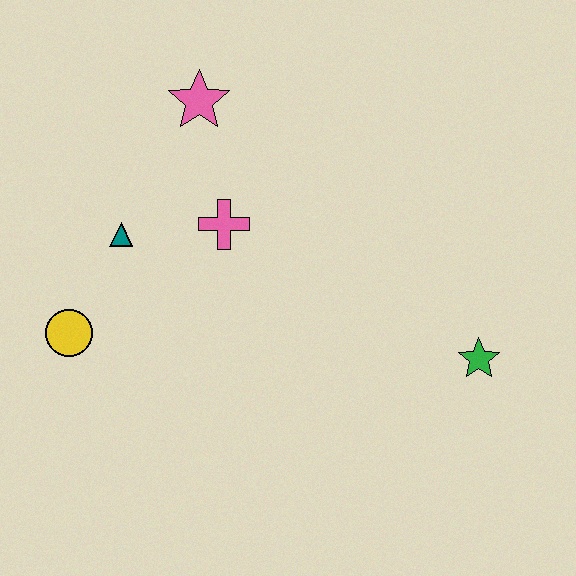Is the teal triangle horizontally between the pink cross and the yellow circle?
Yes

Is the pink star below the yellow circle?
No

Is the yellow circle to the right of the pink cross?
No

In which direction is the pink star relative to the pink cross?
The pink star is above the pink cross.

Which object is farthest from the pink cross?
The green star is farthest from the pink cross.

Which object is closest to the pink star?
The pink cross is closest to the pink star.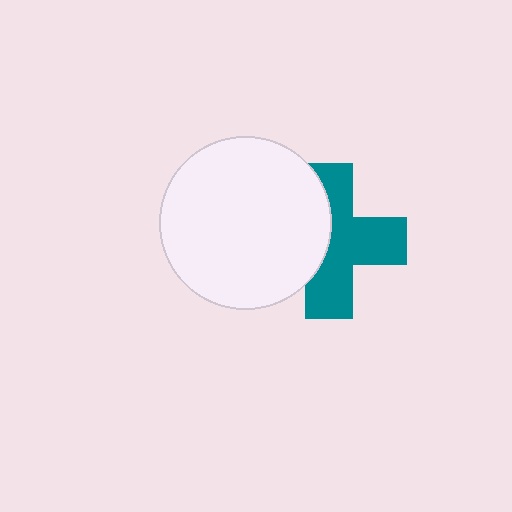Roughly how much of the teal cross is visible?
About half of it is visible (roughly 62%).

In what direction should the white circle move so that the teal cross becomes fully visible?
The white circle should move left. That is the shortest direction to clear the overlap and leave the teal cross fully visible.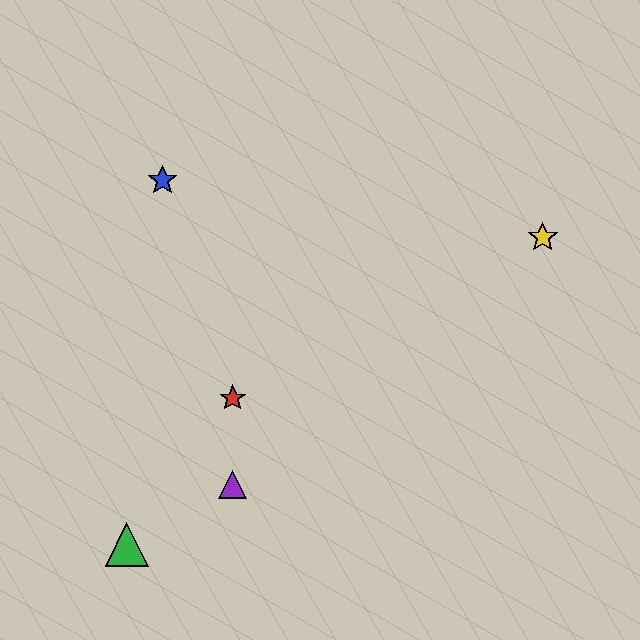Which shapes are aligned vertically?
The red star, the purple triangle are aligned vertically.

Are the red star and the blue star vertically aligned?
No, the red star is at x≈233 and the blue star is at x≈163.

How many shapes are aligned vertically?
2 shapes (the red star, the purple triangle) are aligned vertically.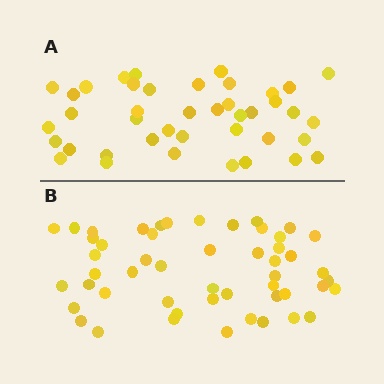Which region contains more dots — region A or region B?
Region B (the bottom region) has more dots.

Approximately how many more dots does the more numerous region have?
Region B has roughly 10 or so more dots than region A.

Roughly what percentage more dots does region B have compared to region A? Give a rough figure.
About 25% more.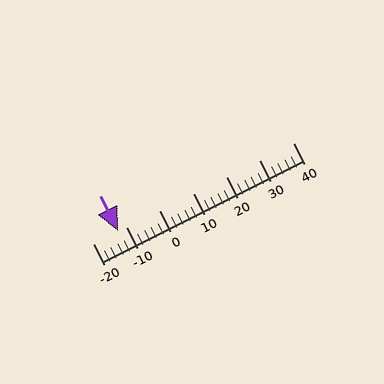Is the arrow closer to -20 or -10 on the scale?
The arrow is closer to -10.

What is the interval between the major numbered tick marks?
The major tick marks are spaced 10 units apart.